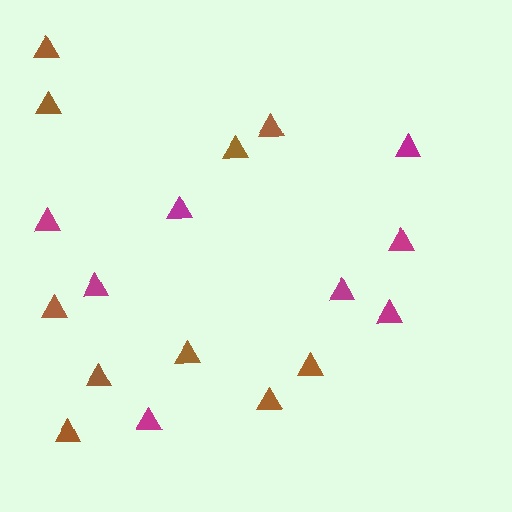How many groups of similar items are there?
There are 2 groups: one group of magenta triangles (8) and one group of brown triangles (10).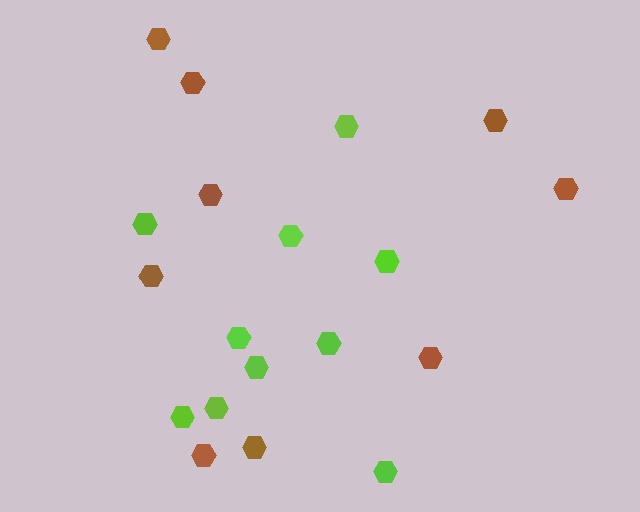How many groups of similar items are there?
There are 2 groups: one group of brown hexagons (9) and one group of lime hexagons (10).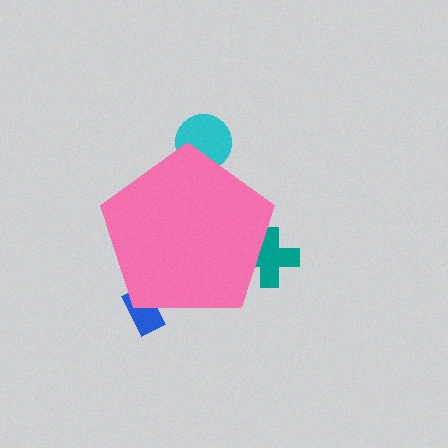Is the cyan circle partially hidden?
Yes, the cyan circle is partially hidden behind the pink pentagon.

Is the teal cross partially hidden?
Yes, the teal cross is partially hidden behind the pink pentagon.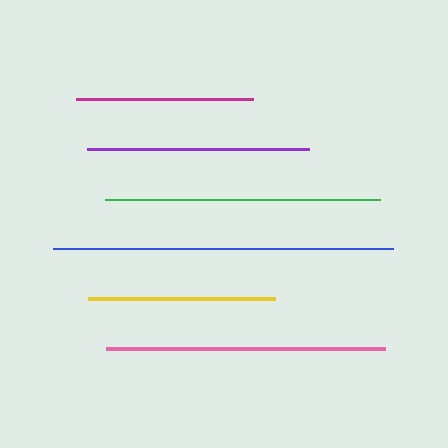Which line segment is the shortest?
The magenta line is the shortest at approximately 177 pixels.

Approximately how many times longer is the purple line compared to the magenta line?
The purple line is approximately 1.3 times the length of the magenta line.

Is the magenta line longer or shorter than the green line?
The green line is longer than the magenta line.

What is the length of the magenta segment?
The magenta segment is approximately 177 pixels long.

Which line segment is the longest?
The blue line is the longest at approximately 340 pixels.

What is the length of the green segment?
The green segment is approximately 275 pixels long.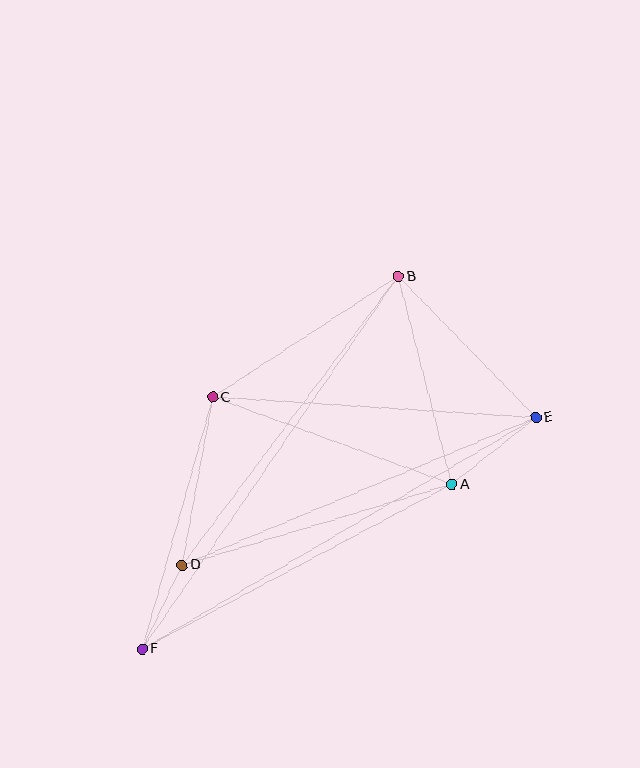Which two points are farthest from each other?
Points E and F are farthest from each other.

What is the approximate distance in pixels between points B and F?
The distance between B and F is approximately 452 pixels.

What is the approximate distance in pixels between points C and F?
The distance between C and F is approximately 262 pixels.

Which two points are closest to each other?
Points D and F are closest to each other.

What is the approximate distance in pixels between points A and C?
The distance between A and C is approximately 255 pixels.